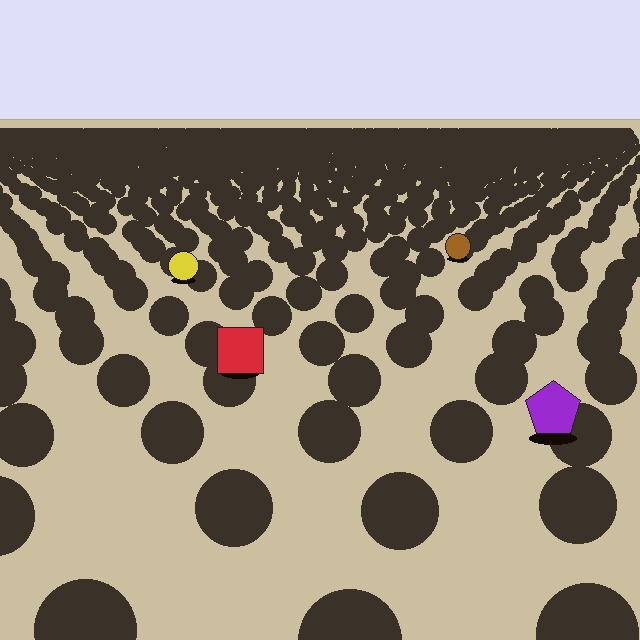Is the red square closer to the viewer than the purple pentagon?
No. The purple pentagon is closer — you can tell from the texture gradient: the ground texture is coarser near it.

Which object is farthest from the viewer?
The brown circle is farthest from the viewer. It appears smaller and the ground texture around it is denser.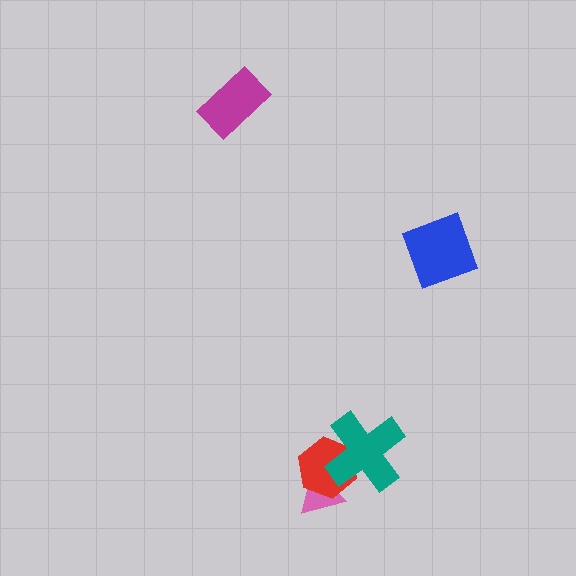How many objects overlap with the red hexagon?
2 objects overlap with the red hexagon.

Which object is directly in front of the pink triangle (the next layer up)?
The red hexagon is directly in front of the pink triangle.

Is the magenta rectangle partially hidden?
No, no other shape covers it.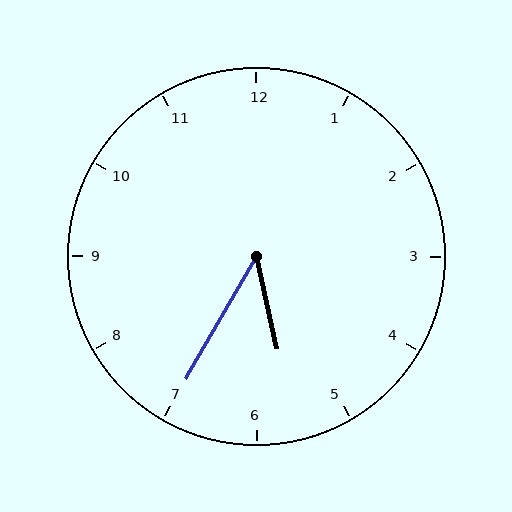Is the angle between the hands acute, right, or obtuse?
It is acute.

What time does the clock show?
5:35.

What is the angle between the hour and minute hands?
Approximately 42 degrees.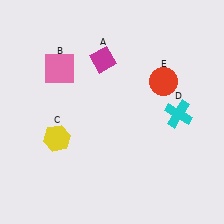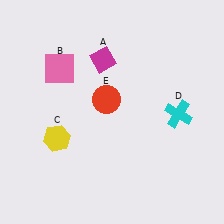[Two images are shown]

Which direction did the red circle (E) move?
The red circle (E) moved left.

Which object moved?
The red circle (E) moved left.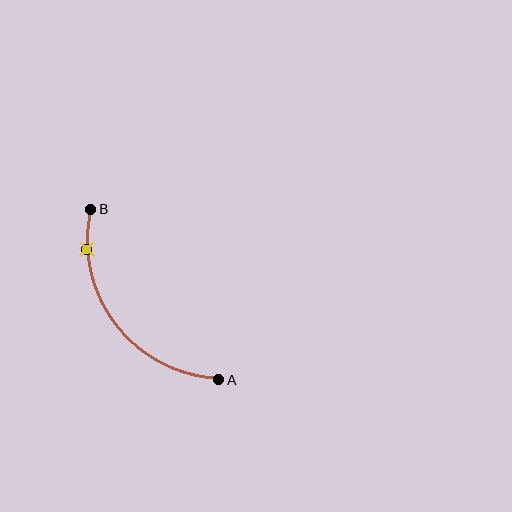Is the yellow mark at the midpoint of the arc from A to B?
No. The yellow mark lies on the arc but is closer to endpoint B. The arc midpoint would be at the point on the curve equidistant along the arc from both A and B.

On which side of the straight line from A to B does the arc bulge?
The arc bulges below and to the left of the straight line connecting A and B.